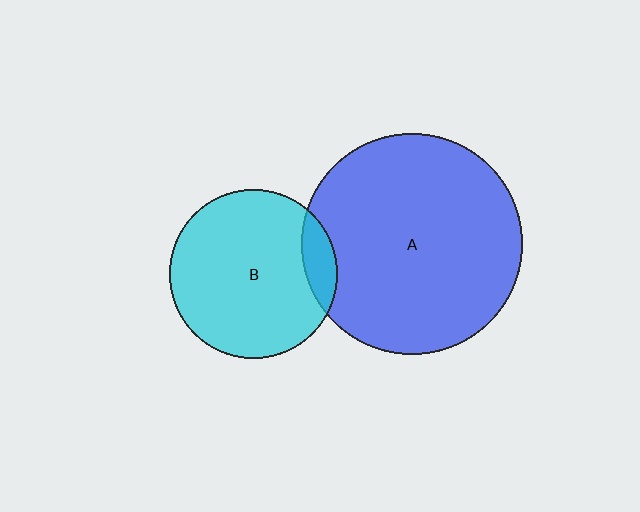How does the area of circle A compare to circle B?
Approximately 1.7 times.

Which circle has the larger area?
Circle A (blue).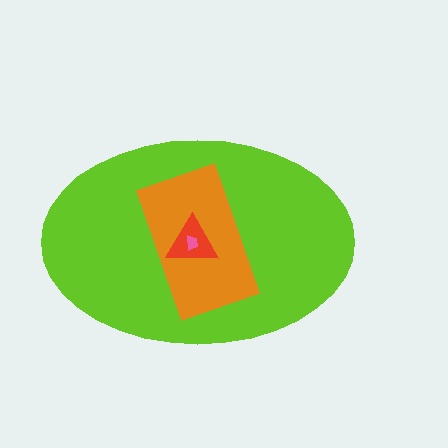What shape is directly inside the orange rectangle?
The red triangle.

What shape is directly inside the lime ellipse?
The orange rectangle.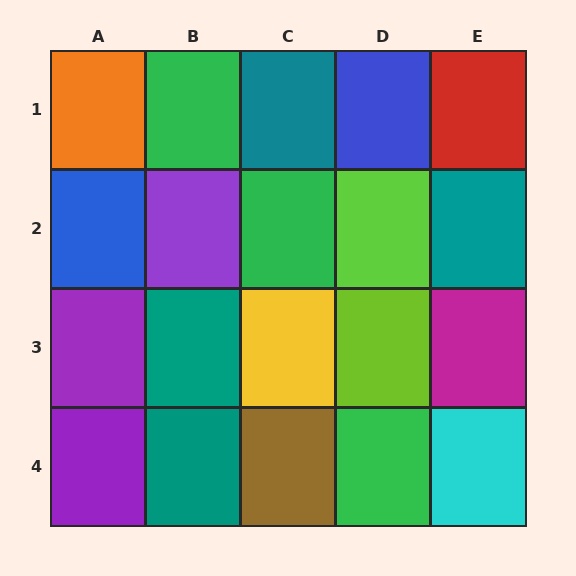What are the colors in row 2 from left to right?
Blue, purple, green, lime, teal.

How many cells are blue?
2 cells are blue.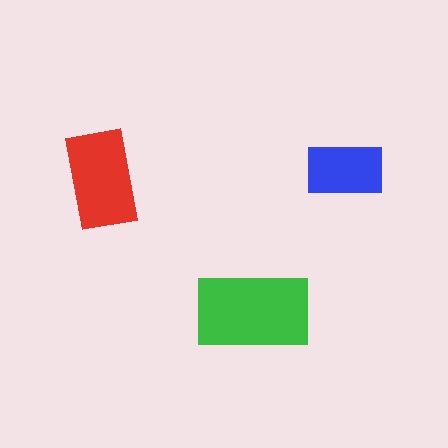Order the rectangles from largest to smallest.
the green one, the red one, the blue one.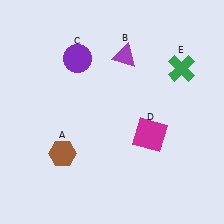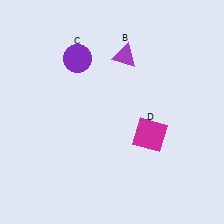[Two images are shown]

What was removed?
The green cross (E), the brown hexagon (A) were removed in Image 2.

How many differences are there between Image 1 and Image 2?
There are 2 differences between the two images.